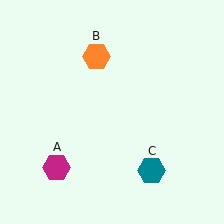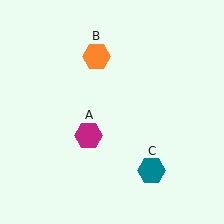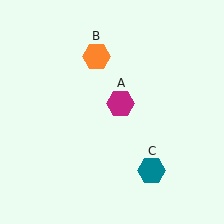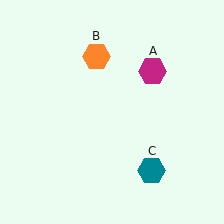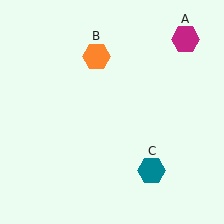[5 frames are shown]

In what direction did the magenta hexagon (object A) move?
The magenta hexagon (object A) moved up and to the right.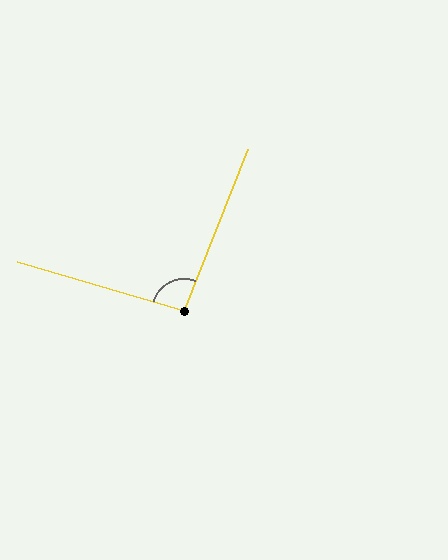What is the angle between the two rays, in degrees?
Approximately 95 degrees.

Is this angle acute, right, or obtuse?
It is obtuse.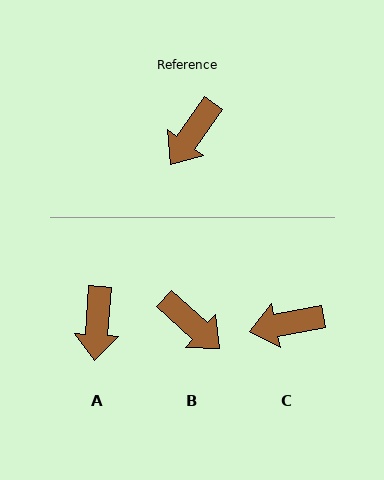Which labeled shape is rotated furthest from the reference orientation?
B, about 83 degrees away.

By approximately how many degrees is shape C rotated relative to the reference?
Approximately 44 degrees clockwise.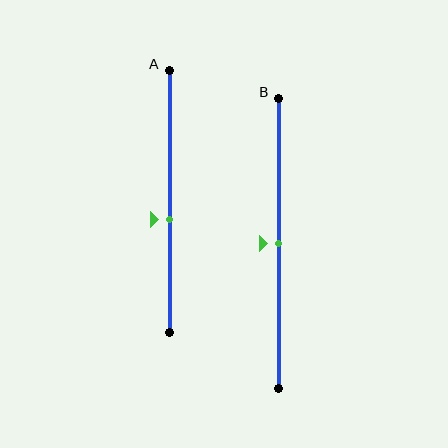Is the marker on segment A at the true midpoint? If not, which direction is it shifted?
No, the marker on segment A is shifted downward by about 7% of the segment length.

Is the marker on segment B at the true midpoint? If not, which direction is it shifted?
Yes, the marker on segment B is at the true midpoint.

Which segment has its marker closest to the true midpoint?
Segment B has its marker closest to the true midpoint.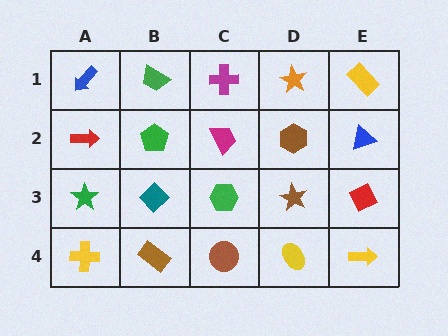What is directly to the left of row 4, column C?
A brown rectangle.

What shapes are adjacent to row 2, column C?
A magenta cross (row 1, column C), a green hexagon (row 3, column C), a green pentagon (row 2, column B), a brown hexagon (row 2, column D).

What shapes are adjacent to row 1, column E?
A blue triangle (row 2, column E), an orange star (row 1, column D).